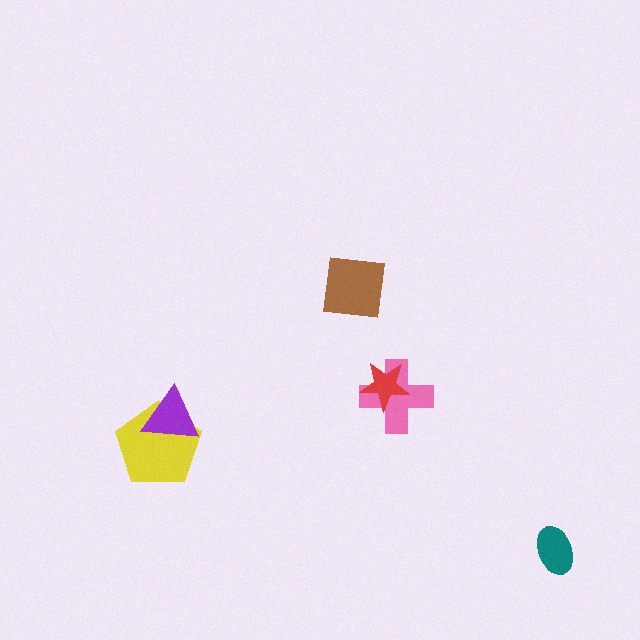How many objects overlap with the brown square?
0 objects overlap with the brown square.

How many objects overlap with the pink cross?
1 object overlaps with the pink cross.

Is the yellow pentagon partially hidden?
Yes, it is partially covered by another shape.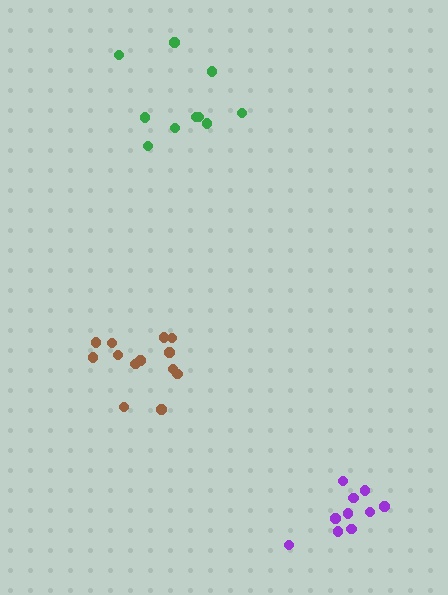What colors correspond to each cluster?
The clusters are colored: brown, green, purple.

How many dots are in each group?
Group 1: 13 dots, Group 2: 10 dots, Group 3: 10 dots (33 total).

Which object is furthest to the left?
The brown cluster is leftmost.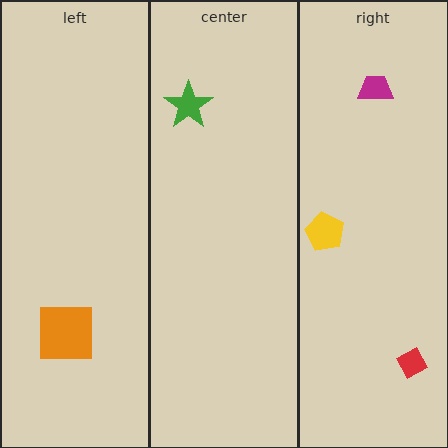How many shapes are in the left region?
1.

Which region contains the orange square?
The left region.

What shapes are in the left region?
The orange square.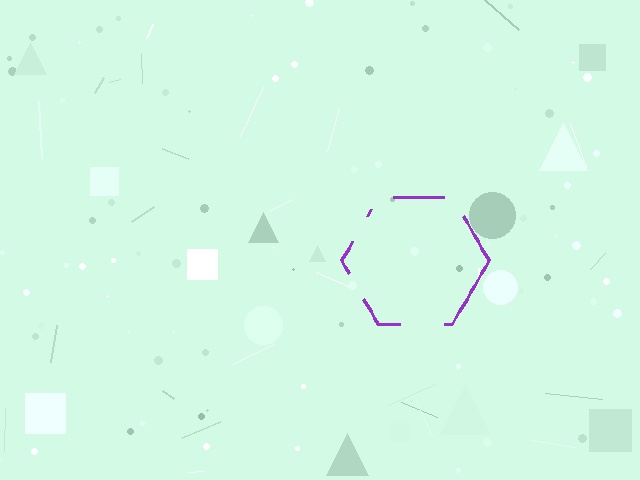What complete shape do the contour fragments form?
The contour fragments form a hexagon.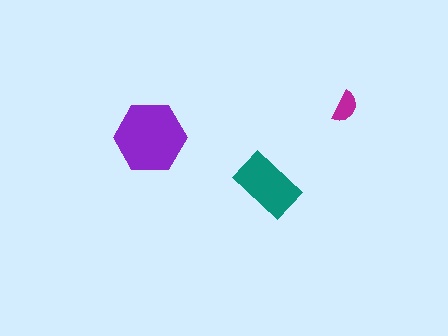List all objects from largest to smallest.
The purple hexagon, the teal rectangle, the magenta semicircle.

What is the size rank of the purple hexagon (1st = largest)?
1st.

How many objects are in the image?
There are 3 objects in the image.